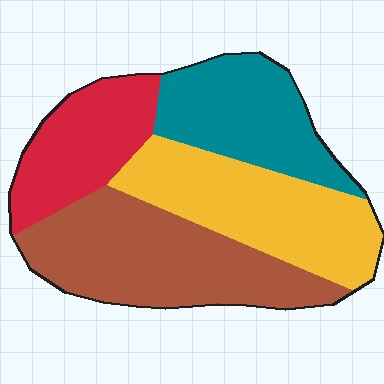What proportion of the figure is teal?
Teal takes up about one fifth (1/5) of the figure.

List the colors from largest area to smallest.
From largest to smallest: brown, yellow, teal, red.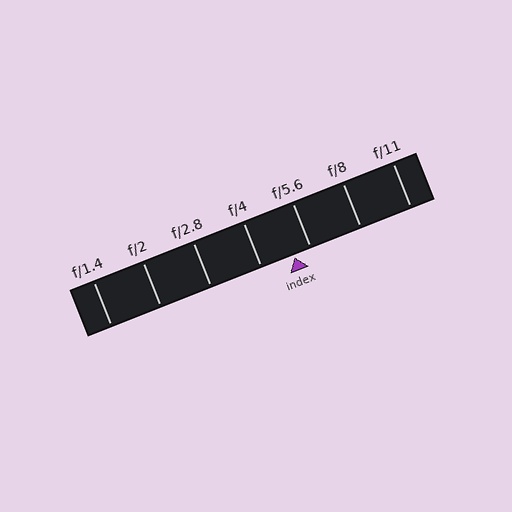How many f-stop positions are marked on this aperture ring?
There are 7 f-stop positions marked.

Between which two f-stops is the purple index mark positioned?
The index mark is between f/4 and f/5.6.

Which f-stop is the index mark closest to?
The index mark is closest to f/5.6.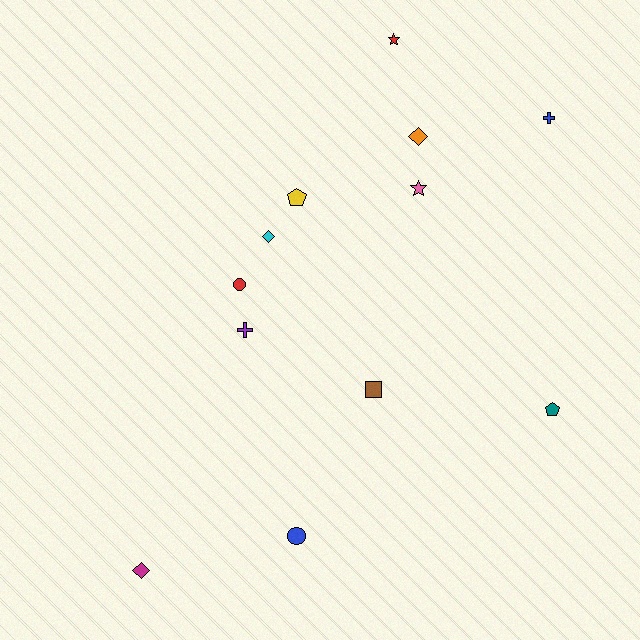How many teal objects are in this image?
There is 1 teal object.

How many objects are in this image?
There are 12 objects.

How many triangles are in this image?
There are no triangles.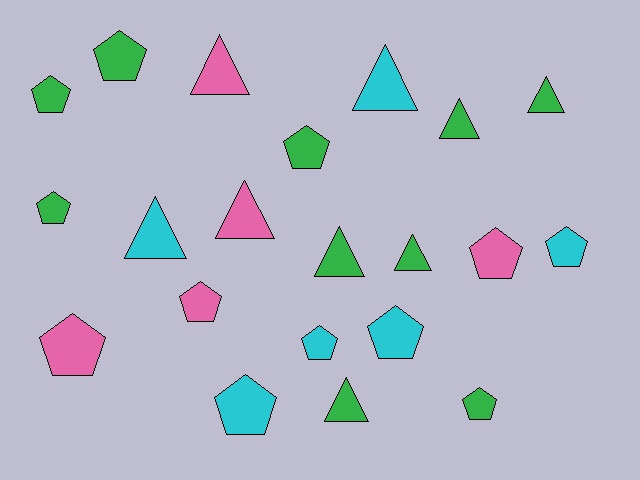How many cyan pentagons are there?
There are 4 cyan pentagons.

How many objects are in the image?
There are 21 objects.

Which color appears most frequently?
Green, with 10 objects.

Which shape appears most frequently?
Pentagon, with 12 objects.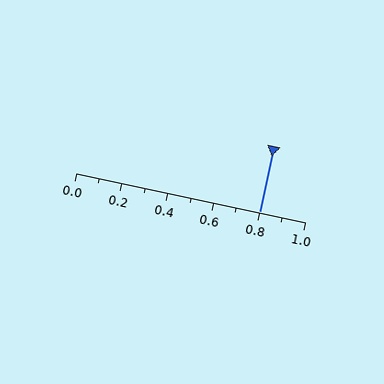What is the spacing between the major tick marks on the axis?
The major ticks are spaced 0.2 apart.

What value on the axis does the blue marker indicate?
The marker indicates approximately 0.8.